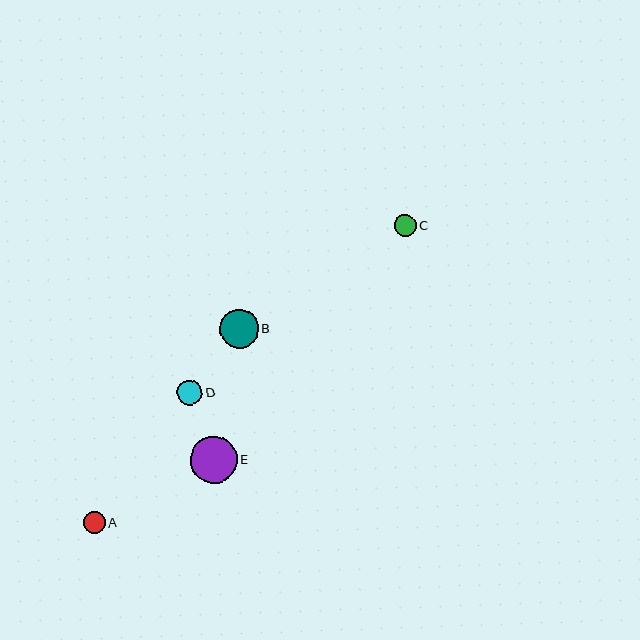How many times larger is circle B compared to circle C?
Circle B is approximately 1.7 times the size of circle C.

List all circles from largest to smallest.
From largest to smallest: E, B, D, A, C.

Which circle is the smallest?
Circle C is the smallest with a size of approximately 22 pixels.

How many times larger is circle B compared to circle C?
Circle B is approximately 1.7 times the size of circle C.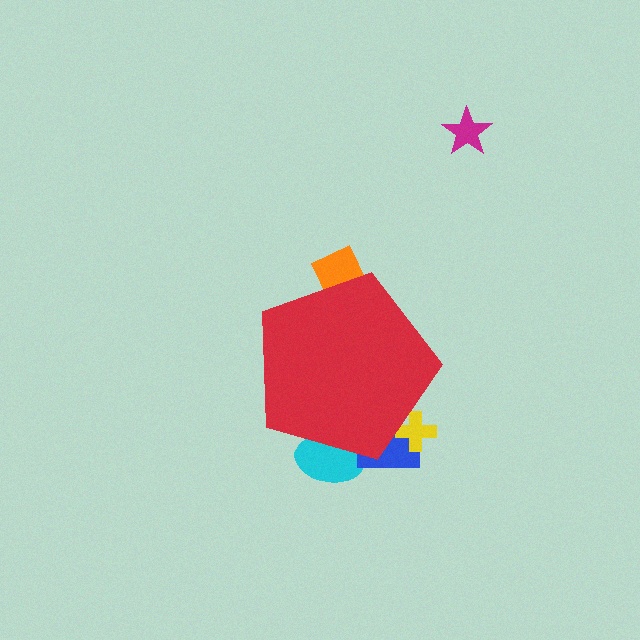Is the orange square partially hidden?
Yes, the orange square is partially hidden behind the red pentagon.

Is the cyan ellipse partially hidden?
Yes, the cyan ellipse is partially hidden behind the red pentagon.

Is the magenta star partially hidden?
No, the magenta star is fully visible.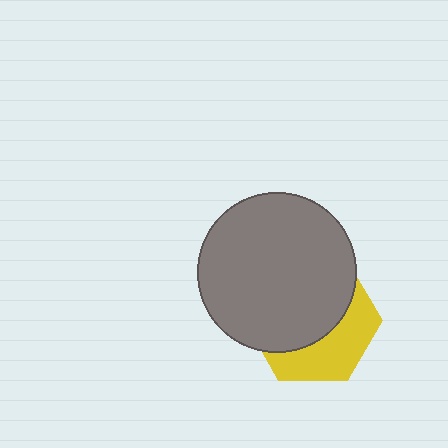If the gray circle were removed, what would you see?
You would see the complete yellow hexagon.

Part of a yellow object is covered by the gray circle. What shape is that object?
It is a hexagon.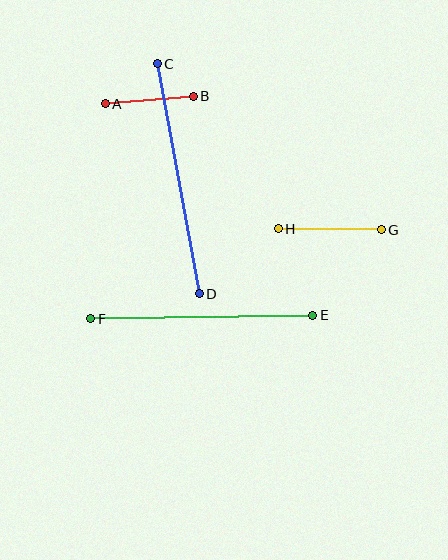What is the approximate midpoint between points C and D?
The midpoint is at approximately (178, 179) pixels.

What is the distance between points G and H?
The distance is approximately 103 pixels.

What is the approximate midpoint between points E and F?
The midpoint is at approximately (202, 317) pixels.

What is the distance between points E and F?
The distance is approximately 222 pixels.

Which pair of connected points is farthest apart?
Points C and D are farthest apart.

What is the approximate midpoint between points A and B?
The midpoint is at approximately (149, 100) pixels.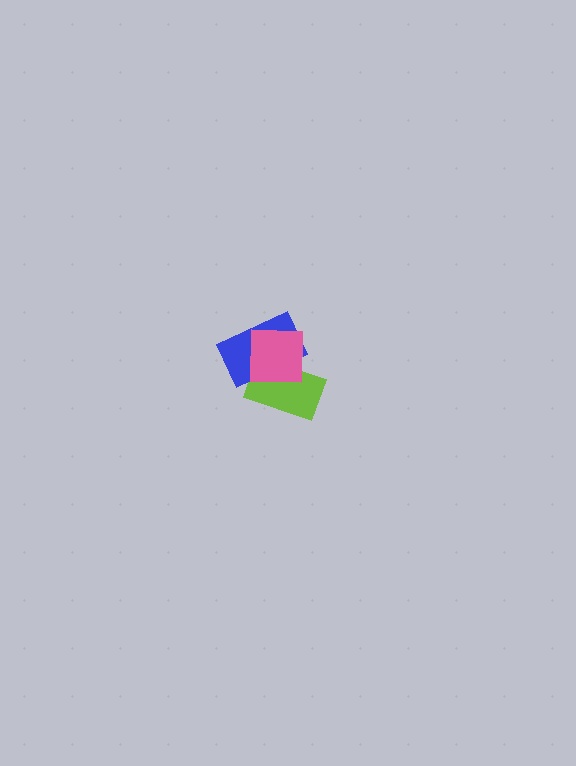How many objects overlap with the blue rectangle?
2 objects overlap with the blue rectangle.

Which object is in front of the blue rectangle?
The pink square is in front of the blue rectangle.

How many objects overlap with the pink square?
2 objects overlap with the pink square.